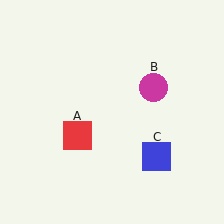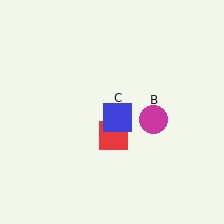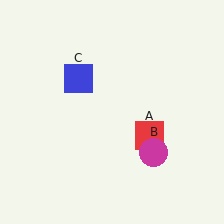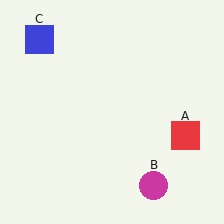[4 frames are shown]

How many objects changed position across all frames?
3 objects changed position: red square (object A), magenta circle (object B), blue square (object C).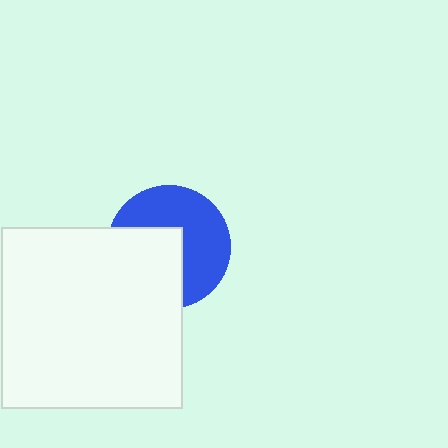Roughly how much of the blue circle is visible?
About half of it is visible (roughly 55%).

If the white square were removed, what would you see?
You would see the complete blue circle.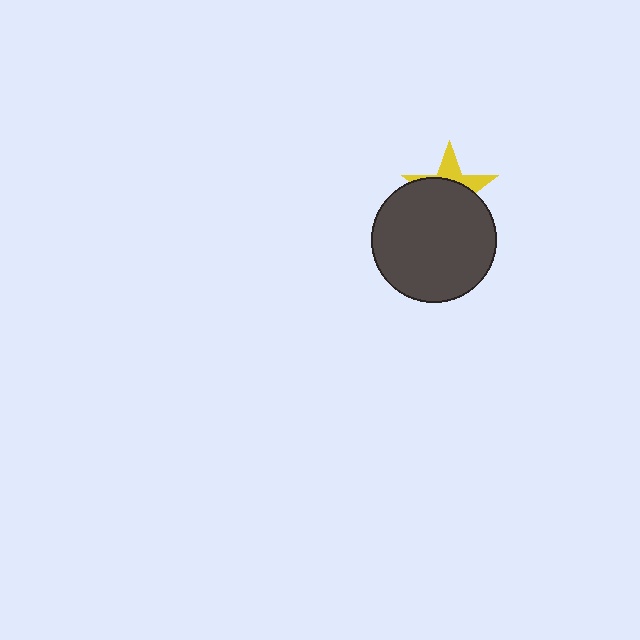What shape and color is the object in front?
The object in front is a dark gray circle.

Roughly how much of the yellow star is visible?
A small part of it is visible (roughly 33%).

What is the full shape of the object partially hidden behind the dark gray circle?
The partially hidden object is a yellow star.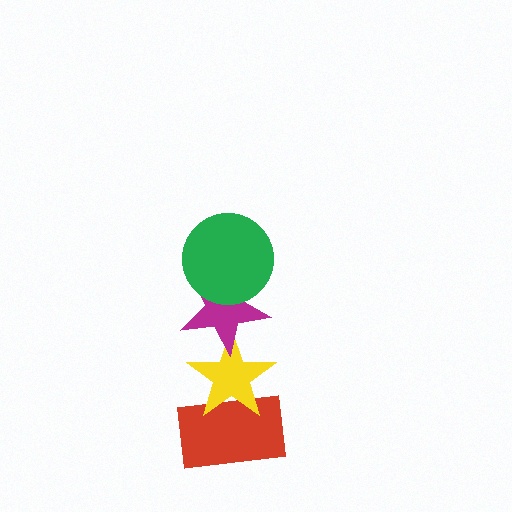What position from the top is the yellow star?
The yellow star is 3rd from the top.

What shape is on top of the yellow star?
The magenta star is on top of the yellow star.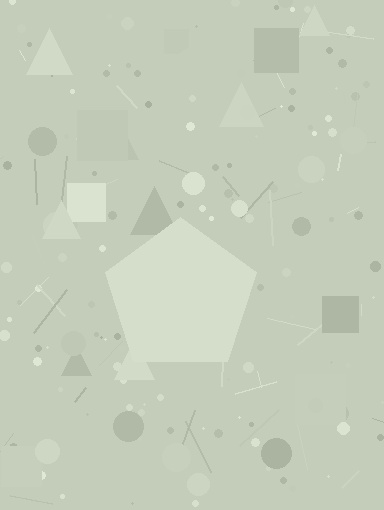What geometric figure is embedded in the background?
A pentagon is embedded in the background.